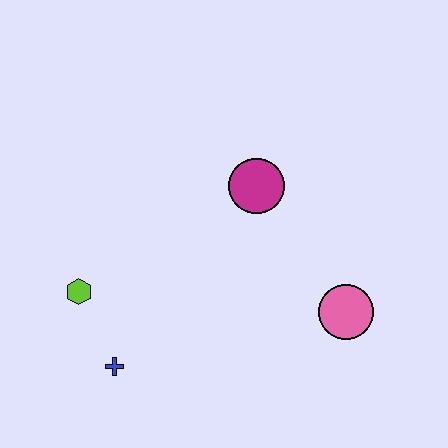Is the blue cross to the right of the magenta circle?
No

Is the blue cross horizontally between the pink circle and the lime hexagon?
Yes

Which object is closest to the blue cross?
The lime hexagon is closest to the blue cross.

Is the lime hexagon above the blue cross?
Yes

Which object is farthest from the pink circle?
The lime hexagon is farthest from the pink circle.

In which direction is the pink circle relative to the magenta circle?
The pink circle is below the magenta circle.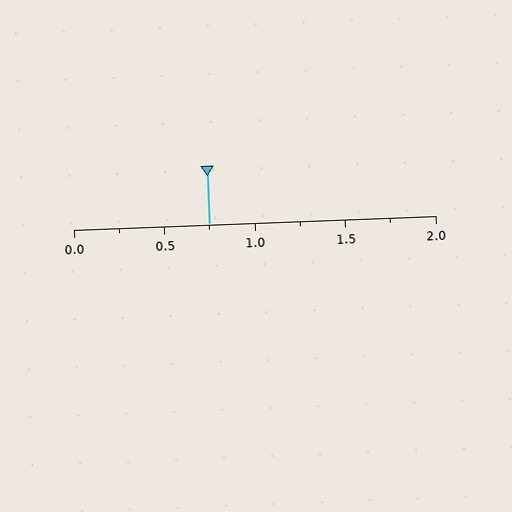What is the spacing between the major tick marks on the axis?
The major ticks are spaced 0.5 apart.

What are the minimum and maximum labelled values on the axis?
The axis runs from 0.0 to 2.0.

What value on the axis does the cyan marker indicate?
The marker indicates approximately 0.75.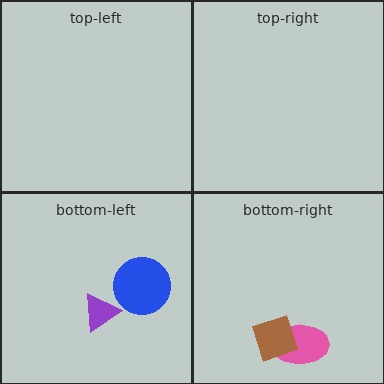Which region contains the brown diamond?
The bottom-right region.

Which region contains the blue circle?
The bottom-left region.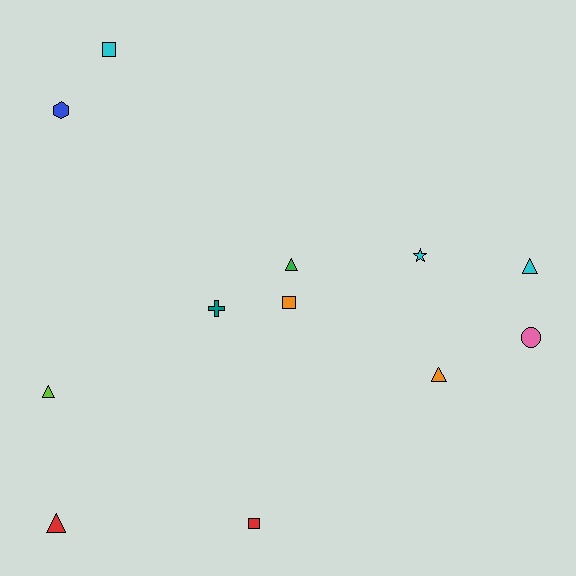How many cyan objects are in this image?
There are 3 cyan objects.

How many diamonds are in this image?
There are no diamonds.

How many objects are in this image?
There are 12 objects.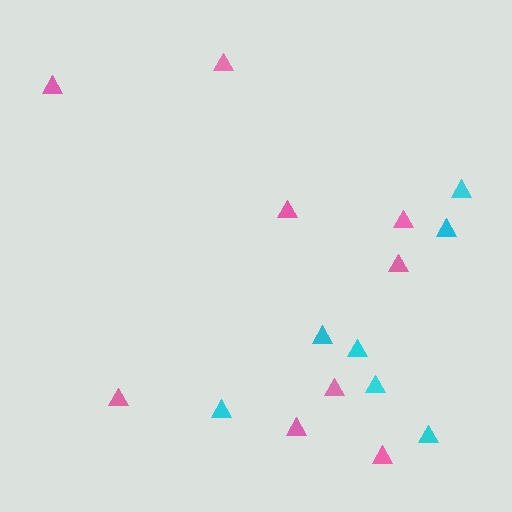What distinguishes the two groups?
There are 2 groups: one group of cyan triangles (7) and one group of pink triangles (9).